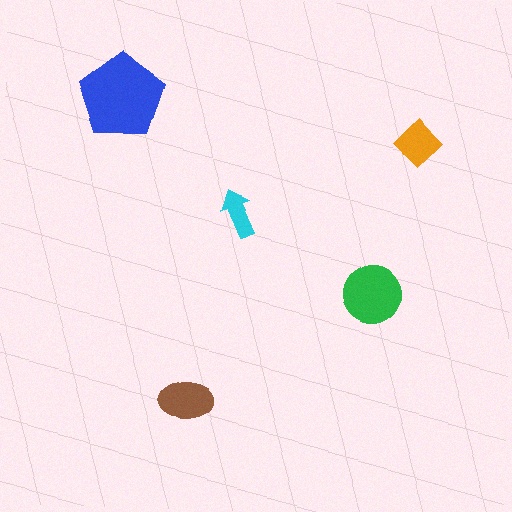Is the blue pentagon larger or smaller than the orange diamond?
Larger.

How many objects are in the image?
There are 5 objects in the image.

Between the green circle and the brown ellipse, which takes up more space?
The green circle.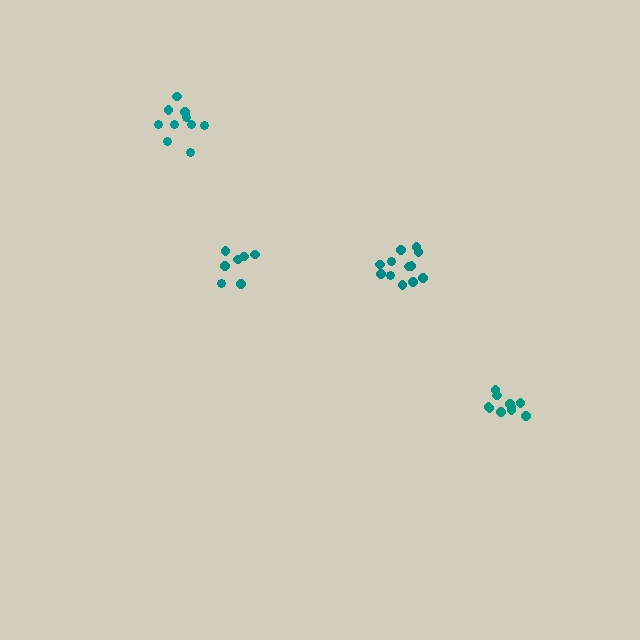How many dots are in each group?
Group 1: 10 dots, Group 2: 12 dots, Group 3: 7 dots, Group 4: 10 dots (39 total).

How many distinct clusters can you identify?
There are 4 distinct clusters.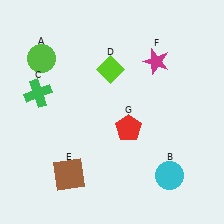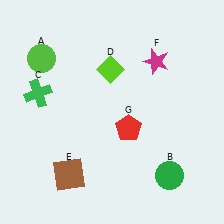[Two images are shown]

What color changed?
The circle (B) changed from cyan in Image 1 to green in Image 2.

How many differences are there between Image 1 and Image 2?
There is 1 difference between the two images.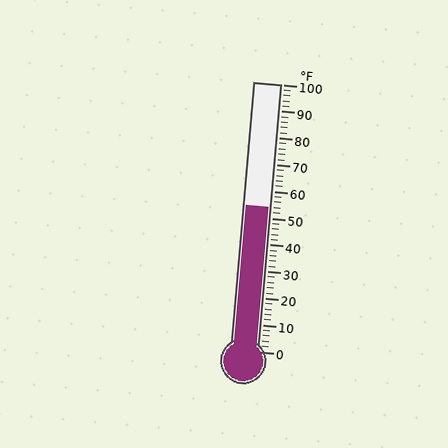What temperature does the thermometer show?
The thermometer shows approximately 54°F.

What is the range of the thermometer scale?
The thermometer scale ranges from 0°F to 100°F.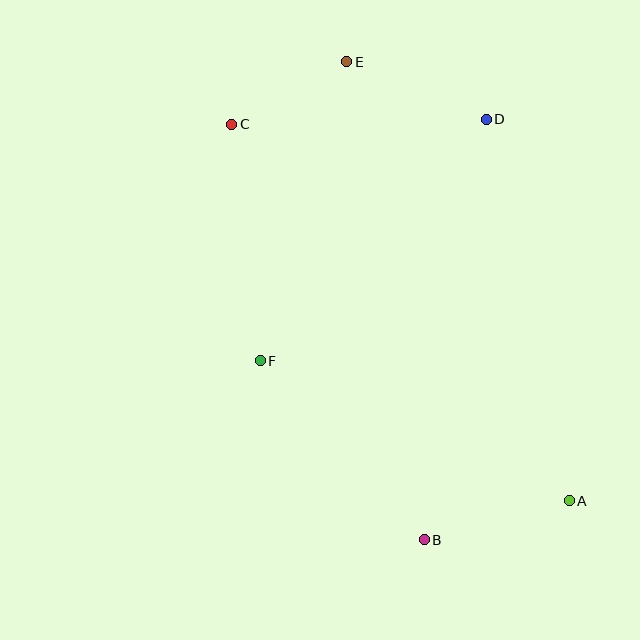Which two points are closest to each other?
Points C and E are closest to each other.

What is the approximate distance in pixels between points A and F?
The distance between A and F is approximately 340 pixels.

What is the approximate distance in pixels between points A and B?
The distance between A and B is approximately 150 pixels.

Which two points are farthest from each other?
Points A and C are farthest from each other.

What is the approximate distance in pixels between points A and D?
The distance between A and D is approximately 390 pixels.